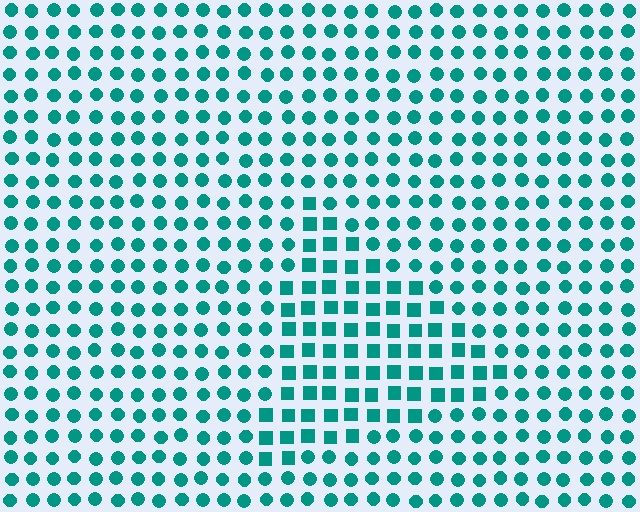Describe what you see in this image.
The image is filled with small teal elements arranged in a uniform grid. A triangle-shaped region contains squares, while the surrounding area contains circles. The boundary is defined purely by the change in element shape.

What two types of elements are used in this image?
The image uses squares inside the triangle region and circles outside it.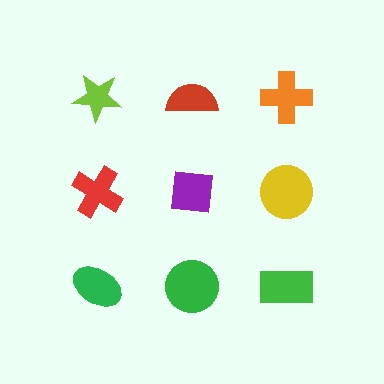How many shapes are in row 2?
3 shapes.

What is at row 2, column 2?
A purple square.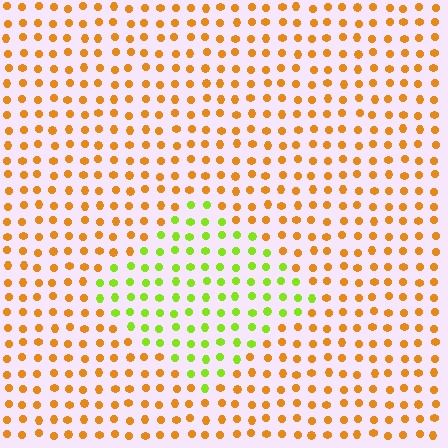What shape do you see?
I see a diamond.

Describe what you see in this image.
The image is filled with small orange elements in a uniform arrangement. A diamond-shaped region is visible where the elements are tinted to a slightly different hue, forming a subtle color boundary.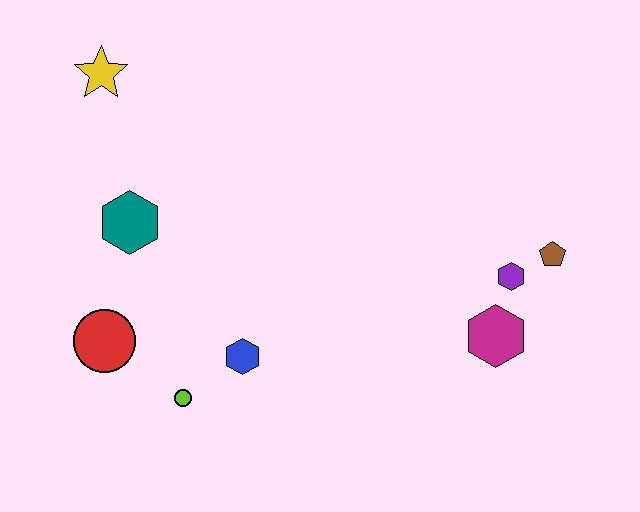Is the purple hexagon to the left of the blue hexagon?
No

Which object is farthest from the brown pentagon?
The yellow star is farthest from the brown pentagon.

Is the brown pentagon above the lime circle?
Yes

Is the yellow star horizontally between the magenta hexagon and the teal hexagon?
No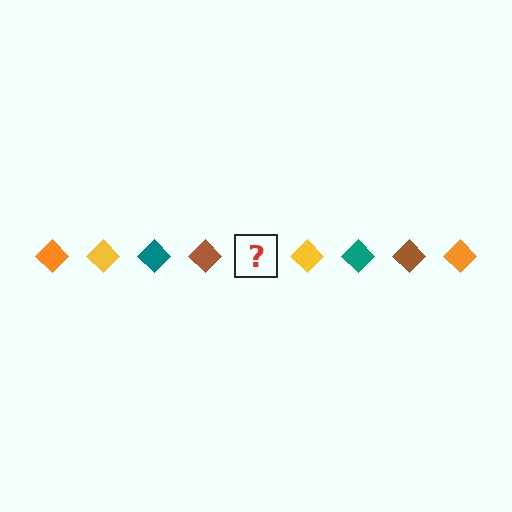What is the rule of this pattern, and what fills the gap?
The rule is that the pattern cycles through orange, yellow, teal, brown diamonds. The gap should be filled with an orange diamond.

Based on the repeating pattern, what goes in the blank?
The blank should be an orange diamond.